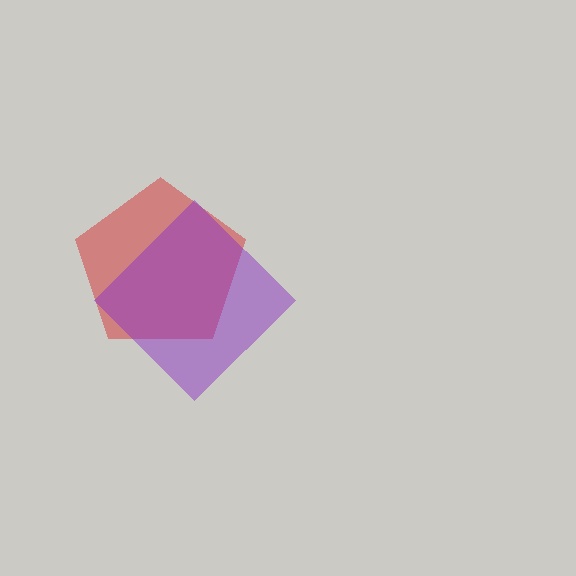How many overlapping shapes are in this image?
There are 2 overlapping shapes in the image.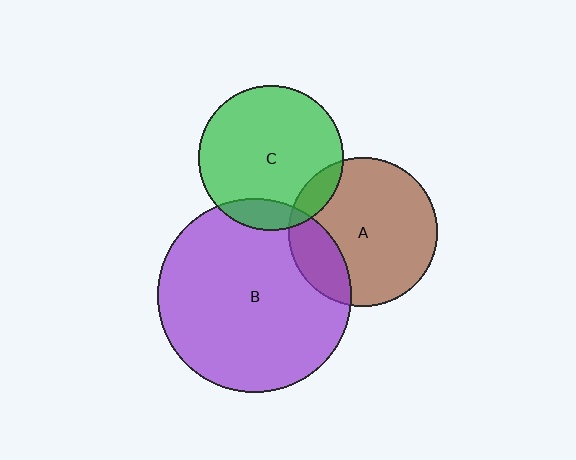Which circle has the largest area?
Circle B (purple).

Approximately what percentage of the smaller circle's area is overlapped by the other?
Approximately 10%.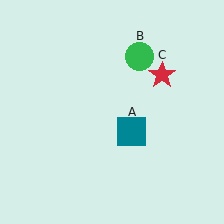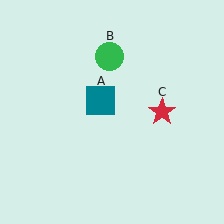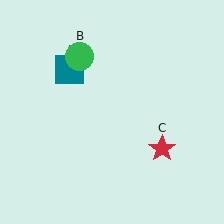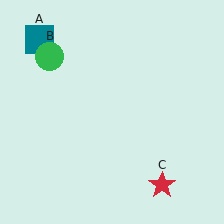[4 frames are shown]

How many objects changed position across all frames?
3 objects changed position: teal square (object A), green circle (object B), red star (object C).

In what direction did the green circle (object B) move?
The green circle (object B) moved left.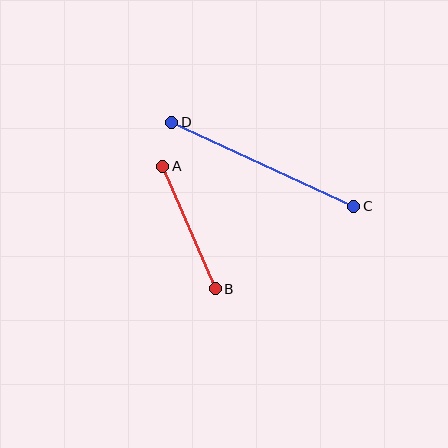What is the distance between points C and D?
The distance is approximately 201 pixels.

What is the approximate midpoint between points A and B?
The midpoint is at approximately (189, 227) pixels.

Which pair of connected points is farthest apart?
Points C and D are farthest apart.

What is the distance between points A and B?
The distance is approximately 134 pixels.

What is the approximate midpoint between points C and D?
The midpoint is at approximately (263, 164) pixels.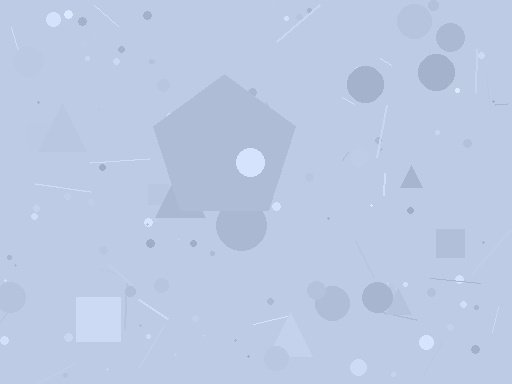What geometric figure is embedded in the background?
A pentagon is embedded in the background.